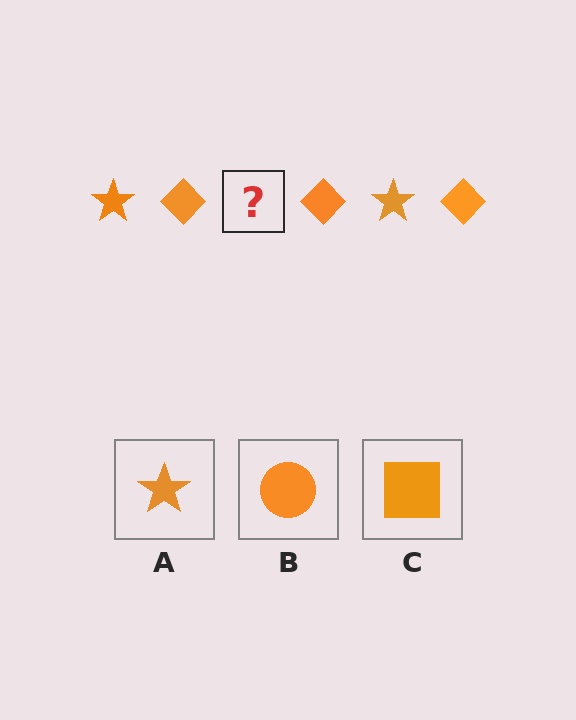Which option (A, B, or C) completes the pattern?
A.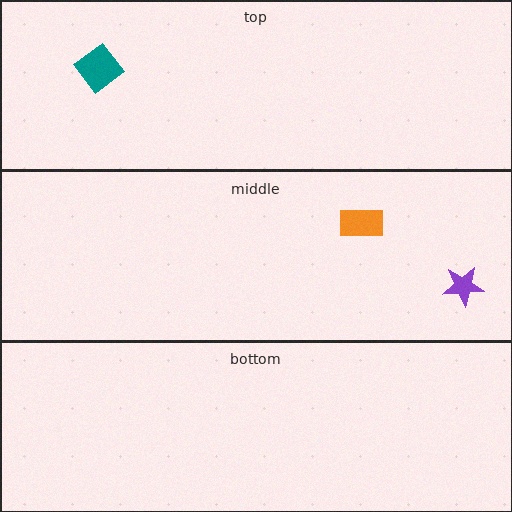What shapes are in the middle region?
The purple star, the orange rectangle.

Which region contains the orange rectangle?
The middle region.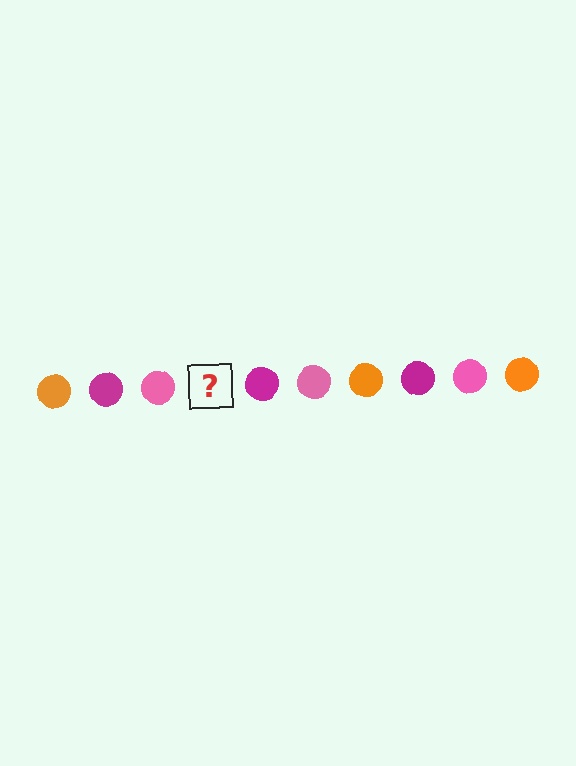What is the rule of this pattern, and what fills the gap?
The rule is that the pattern cycles through orange, magenta, pink circles. The gap should be filled with an orange circle.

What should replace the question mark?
The question mark should be replaced with an orange circle.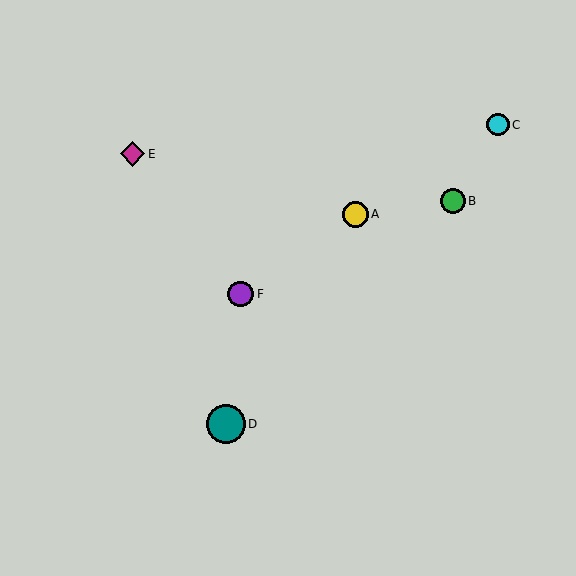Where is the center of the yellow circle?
The center of the yellow circle is at (355, 215).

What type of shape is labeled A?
Shape A is a yellow circle.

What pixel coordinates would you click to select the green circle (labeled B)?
Click at (453, 201) to select the green circle B.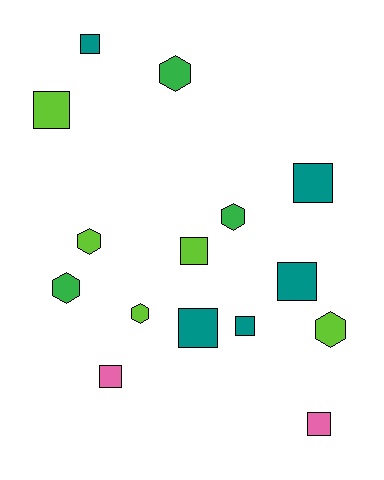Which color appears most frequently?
Lime, with 5 objects.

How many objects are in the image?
There are 15 objects.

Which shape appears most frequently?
Square, with 9 objects.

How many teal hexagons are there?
There are no teal hexagons.